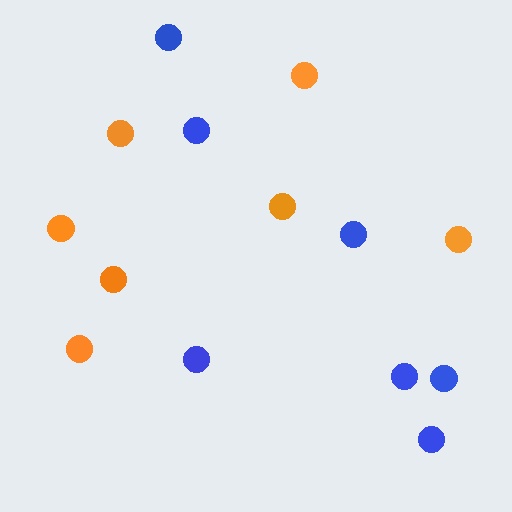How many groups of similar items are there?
There are 2 groups: one group of orange circles (7) and one group of blue circles (7).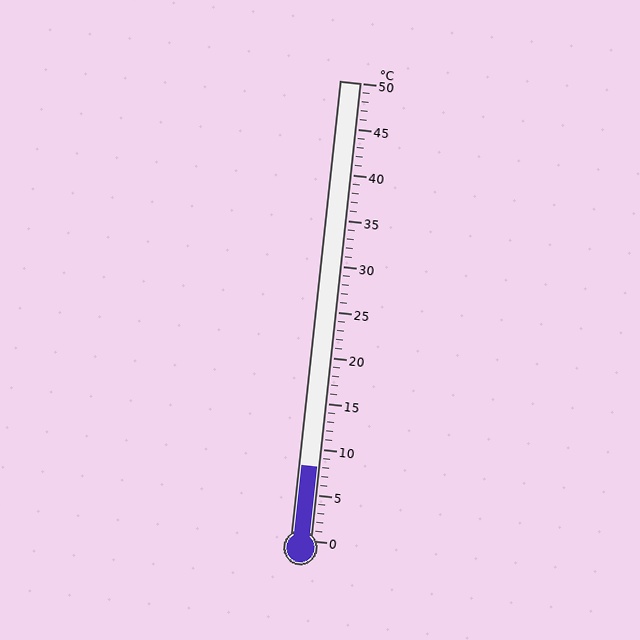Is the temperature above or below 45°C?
The temperature is below 45°C.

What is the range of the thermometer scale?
The thermometer scale ranges from 0°C to 50°C.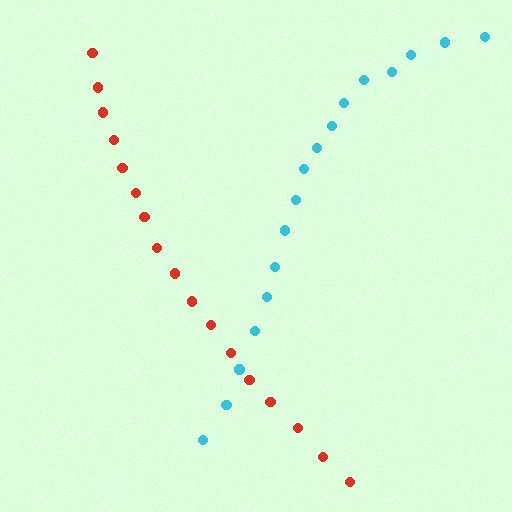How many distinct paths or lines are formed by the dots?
There are 2 distinct paths.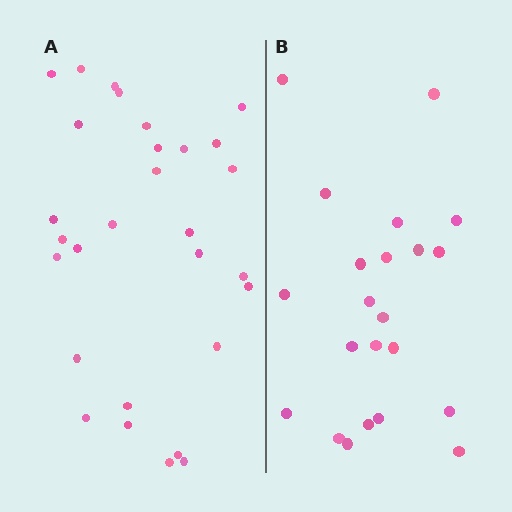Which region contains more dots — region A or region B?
Region A (the left region) has more dots.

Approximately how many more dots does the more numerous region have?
Region A has roughly 8 or so more dots than region B.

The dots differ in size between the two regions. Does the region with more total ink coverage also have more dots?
No. Region B has more total ink coverage because its dots are larger, but region A actually contains more individual dots. Total area can be misleading — the number of items is what matters here.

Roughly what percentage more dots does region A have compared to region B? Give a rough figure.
About 30% more.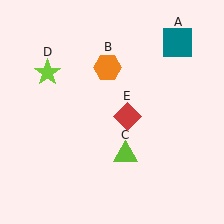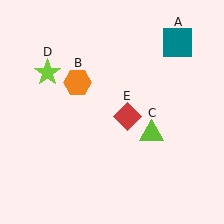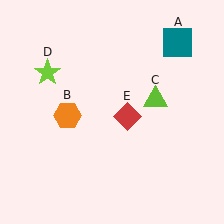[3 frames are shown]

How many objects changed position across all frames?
2 objects changed position: orange hexagon (object B), lime triangle (object C).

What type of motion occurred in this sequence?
The orange hexagon (object B), lime triangle (object C) rotated counterclockwise around the center of the scene.